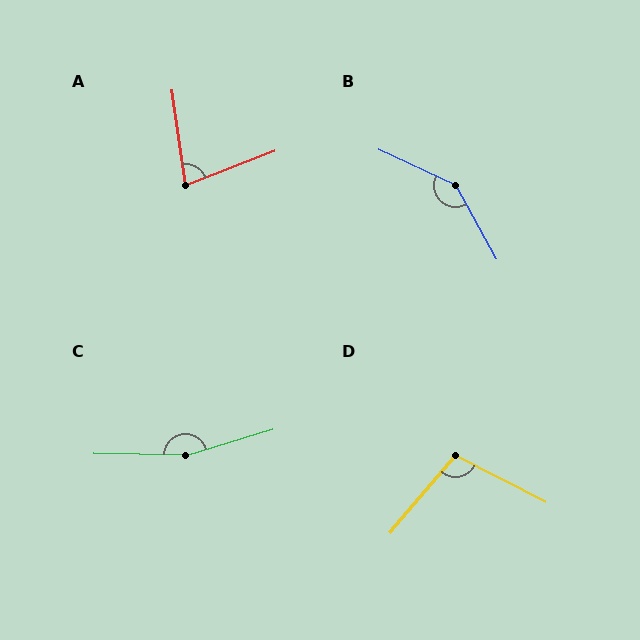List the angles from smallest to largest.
A (77°), D (103°), B (144°), C (162°).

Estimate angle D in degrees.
Approximately 103 degrees.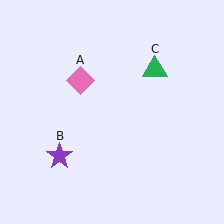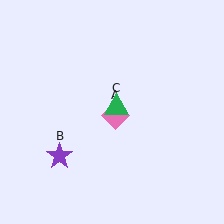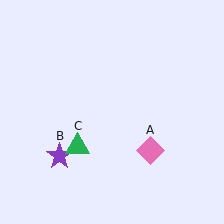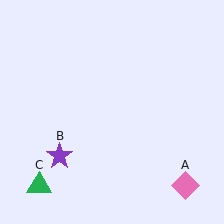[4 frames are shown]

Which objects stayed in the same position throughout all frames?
Purple star (object B) remained stationary.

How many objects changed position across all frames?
2 objects changed position: pink diamond (object A), green triangle (object C).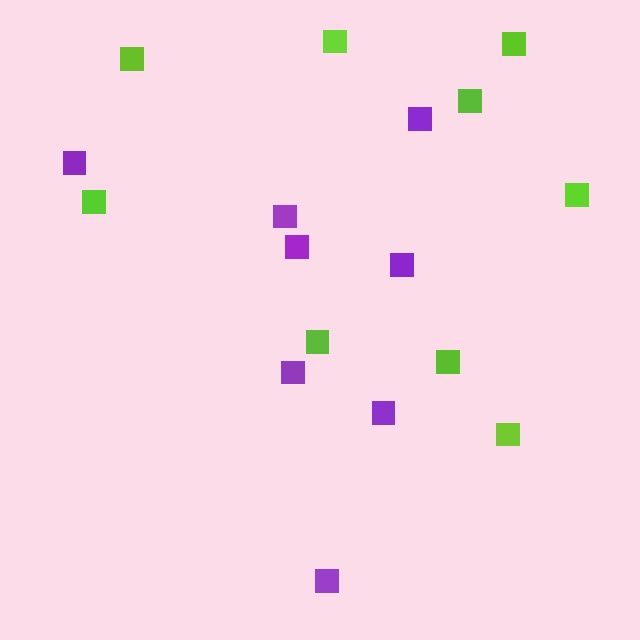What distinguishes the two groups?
There are 2 groups: one group of purple squares (8) and one group of lime squares (9).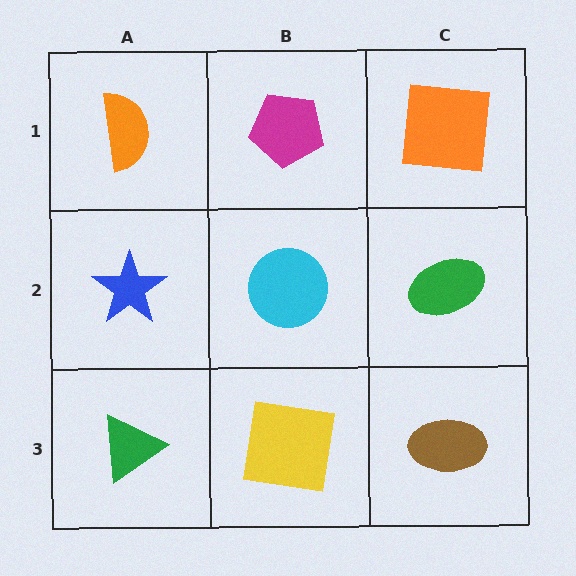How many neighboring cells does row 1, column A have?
2.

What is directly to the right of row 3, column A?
A yellow square.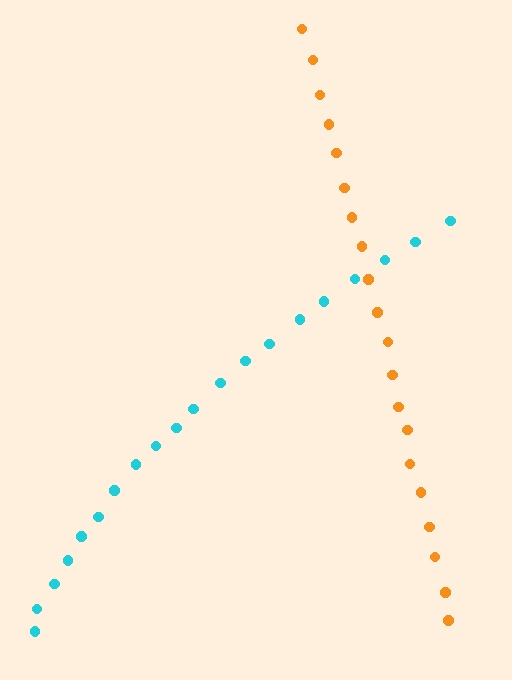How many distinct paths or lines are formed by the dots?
There are 2 distinct paths.